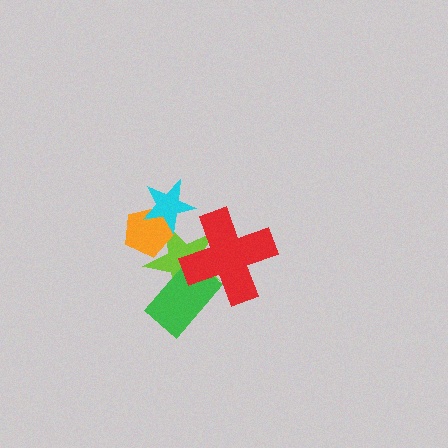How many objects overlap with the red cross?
2 objects overlap with the red cross.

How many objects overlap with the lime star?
4 objects overlap with the lime star.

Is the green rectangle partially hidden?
Yes, it is partially covered by another shape.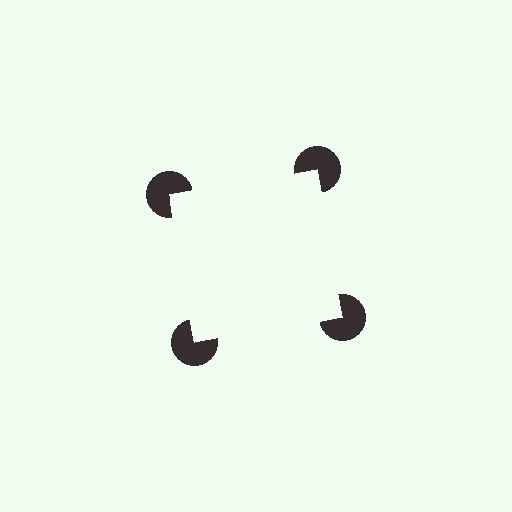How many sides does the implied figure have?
4 sides.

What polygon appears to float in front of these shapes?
An illusory square — its edges are inferred from the aligned wedge cuts in the pac-man discs, not physically drawn.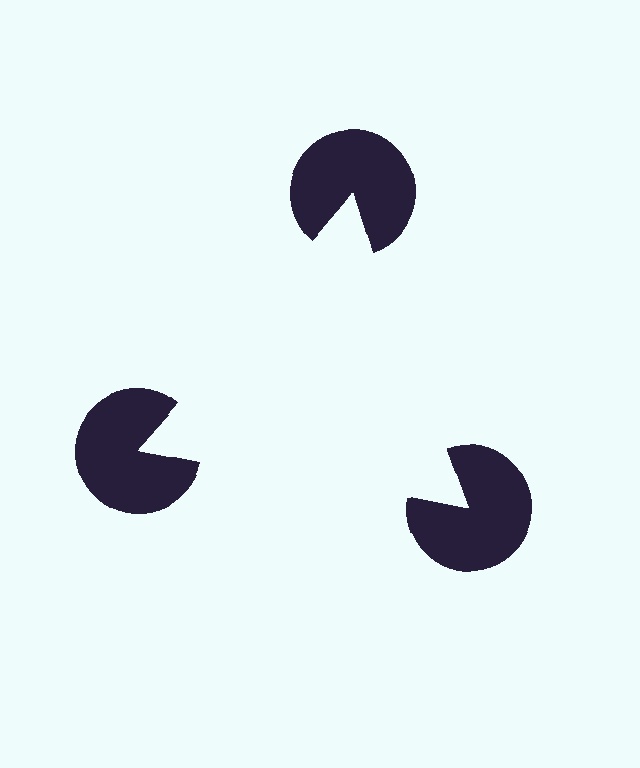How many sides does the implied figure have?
3 sides.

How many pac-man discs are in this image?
There are 3 — one at each vertex of the illusory triangle.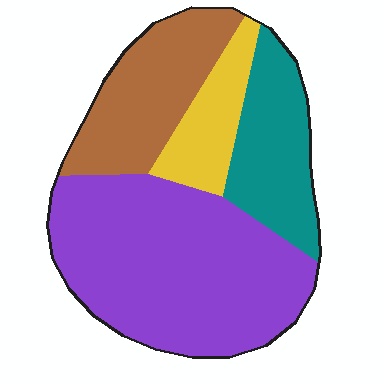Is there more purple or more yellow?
Purple.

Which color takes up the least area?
Yellow, at roughly 10%.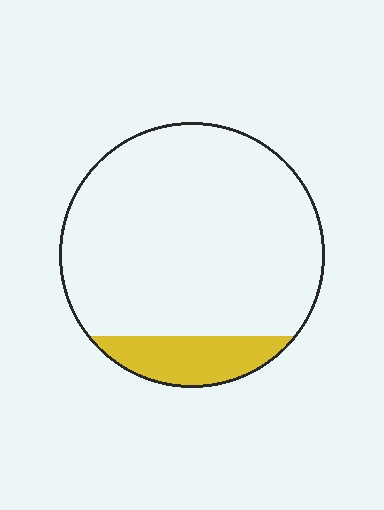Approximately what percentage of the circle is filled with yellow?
Approximately 15%.